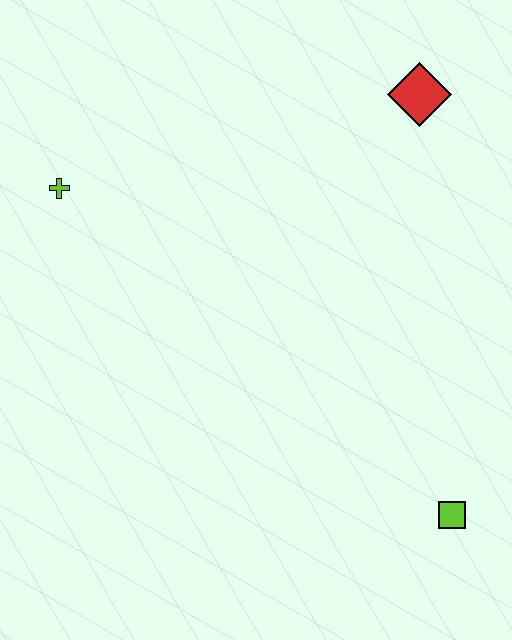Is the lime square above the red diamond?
No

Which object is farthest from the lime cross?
The lime square is farthest from the lime cross.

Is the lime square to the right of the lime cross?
Yes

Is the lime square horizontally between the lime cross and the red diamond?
No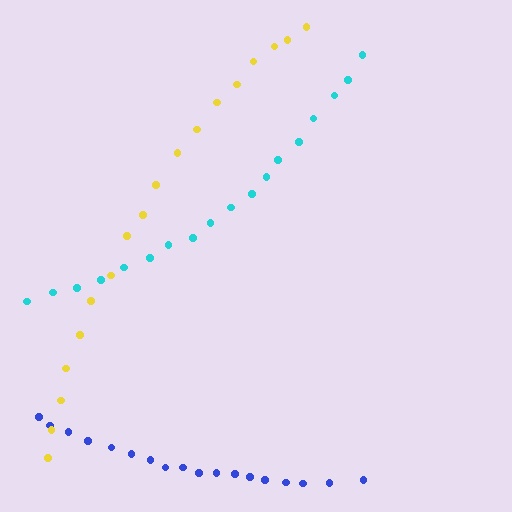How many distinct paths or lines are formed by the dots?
There are 3 distinct paths.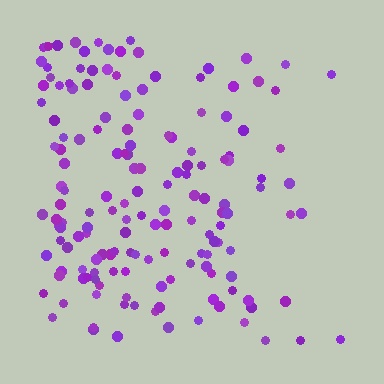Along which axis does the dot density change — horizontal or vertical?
Horizontal.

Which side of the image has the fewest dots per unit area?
The right.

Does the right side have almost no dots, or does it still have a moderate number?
Still a moderate number, just noticeably fewer than the left.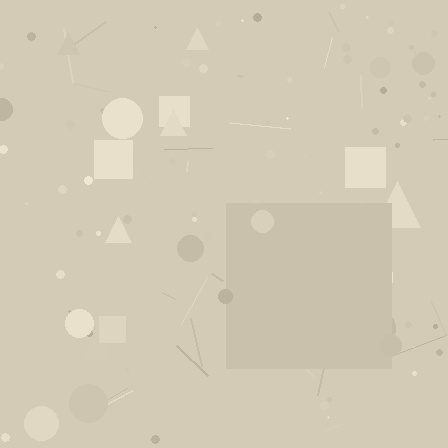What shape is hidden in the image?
A square is hidden in the image.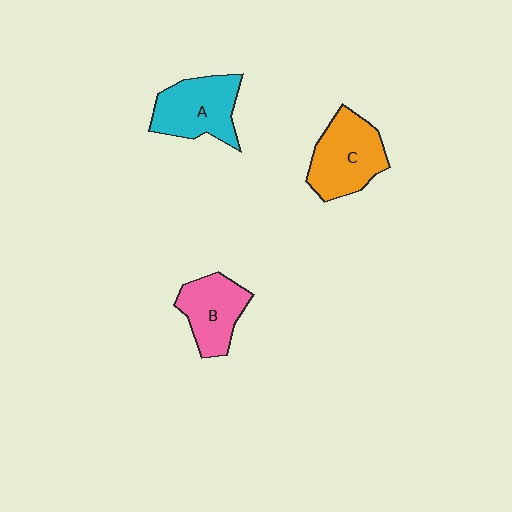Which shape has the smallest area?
Shape B (pink).